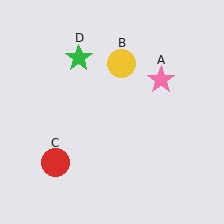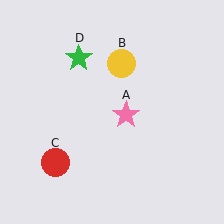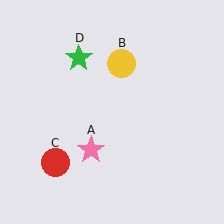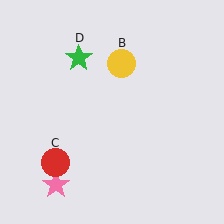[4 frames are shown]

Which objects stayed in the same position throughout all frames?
Yellow circle (object B) and red circle (object C) and green star (object D) remained stationary.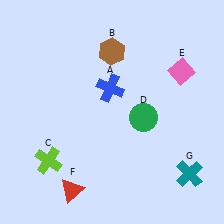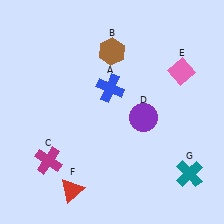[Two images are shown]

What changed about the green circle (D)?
In Image 1, D is green. In Image 2, it changed to purple.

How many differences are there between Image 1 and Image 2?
There are 2 differences between the two images.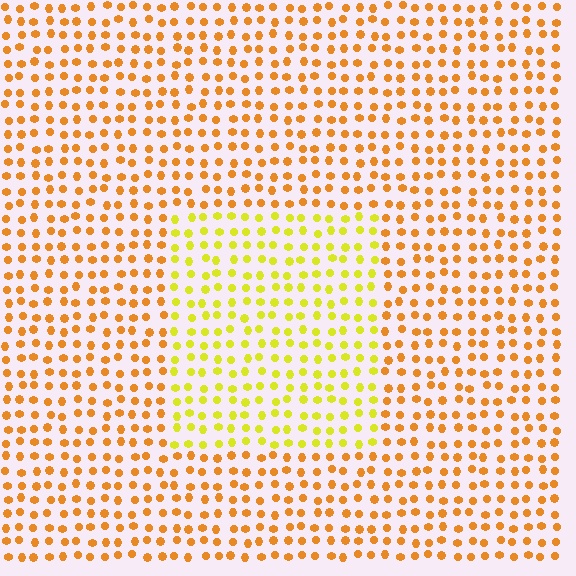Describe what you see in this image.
The image is filled with small orange elements in a uniform arrangement. A rectangle-shaped region is visible where the elements are tinted to a slightly different hue, forming a subtle color boundary.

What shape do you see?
I see a rectangle.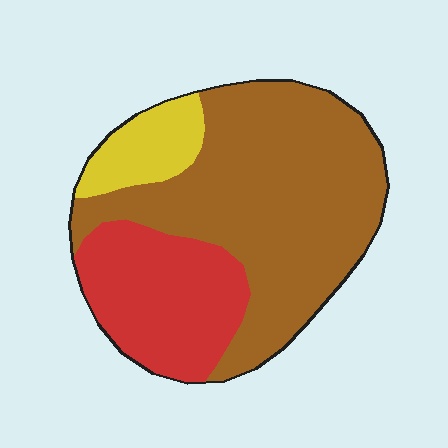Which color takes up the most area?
Brown, at roughly 60%.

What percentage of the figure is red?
Red takes up about one quarter (1/4) of the figure.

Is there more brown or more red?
Brown.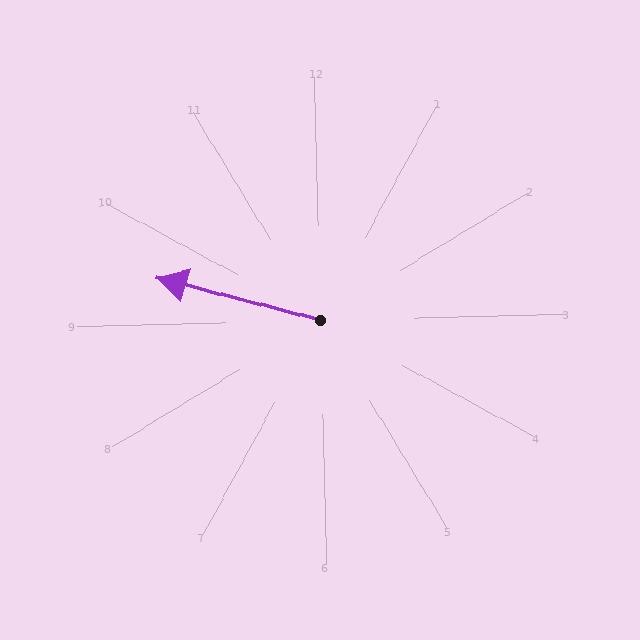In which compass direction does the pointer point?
West.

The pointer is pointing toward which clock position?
Roughly 10 o'clock.